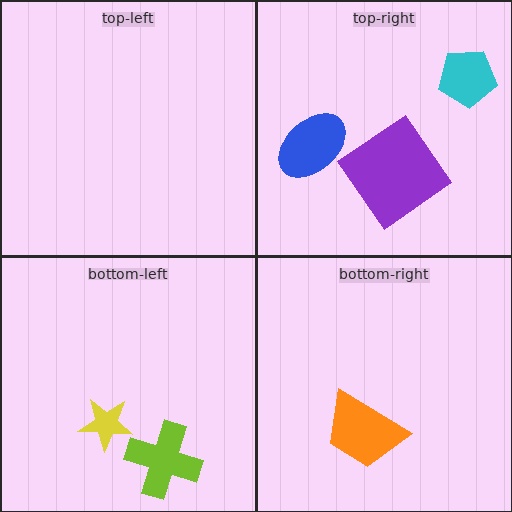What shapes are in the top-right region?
The cyan pentagon, the blue ellipse, the purple diamond.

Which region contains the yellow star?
The bottom-left region.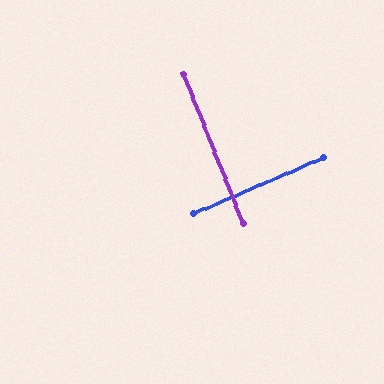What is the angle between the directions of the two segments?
Approximately 88 degrees.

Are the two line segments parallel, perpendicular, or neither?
Perpendicular — they meet at approximately 88°.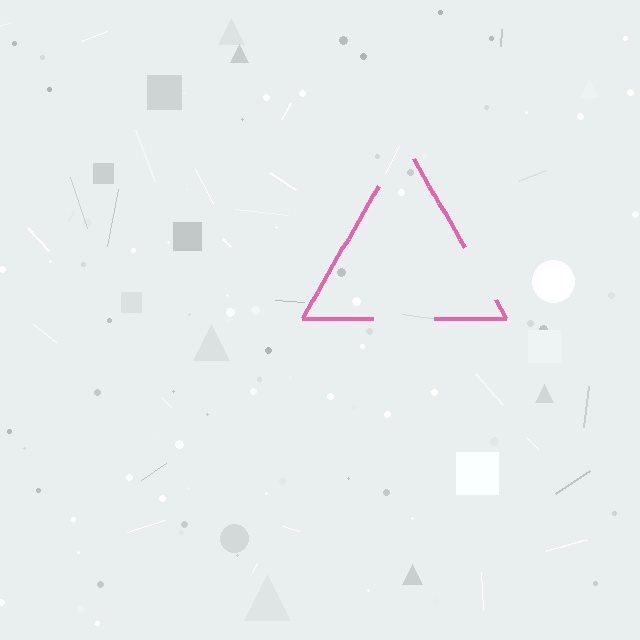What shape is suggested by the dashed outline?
The dashed outline suggests a triangle.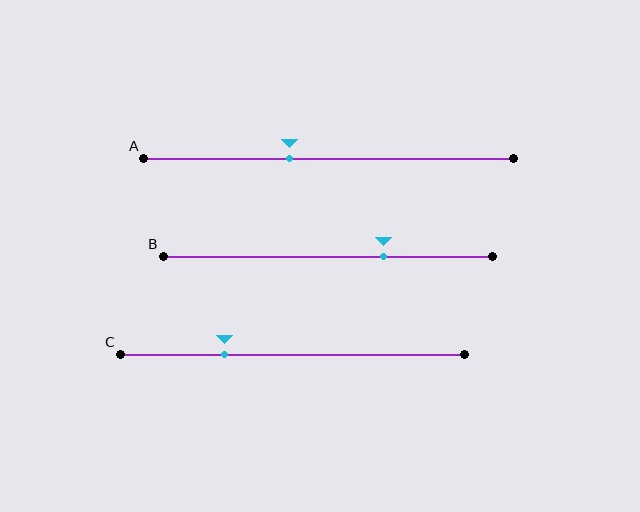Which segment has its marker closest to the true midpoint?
Segment A has its marker closest to the true midpoint.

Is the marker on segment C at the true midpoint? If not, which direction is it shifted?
No, the marker on segment C is shifted to the left by about 20% of the segment length.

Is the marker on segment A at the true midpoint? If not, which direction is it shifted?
No, the marker on segment A is shifted to the left by about 10% of the segment length.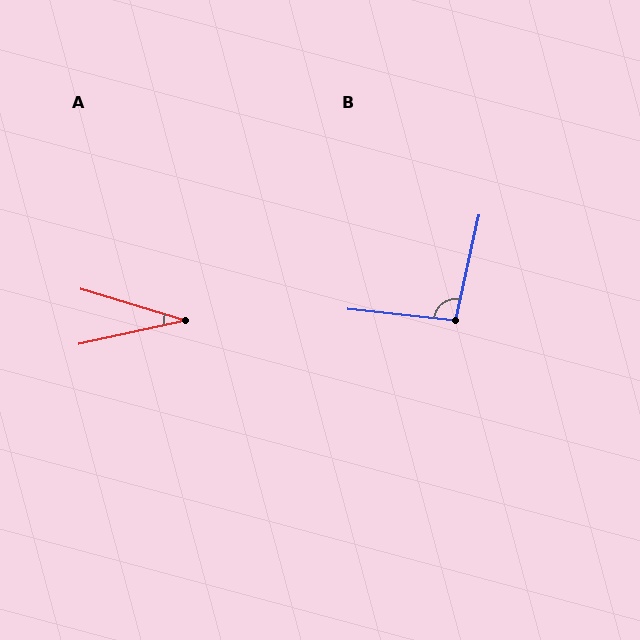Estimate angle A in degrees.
Approximately 29 degrees.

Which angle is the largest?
B, at approximately 96 degrees.